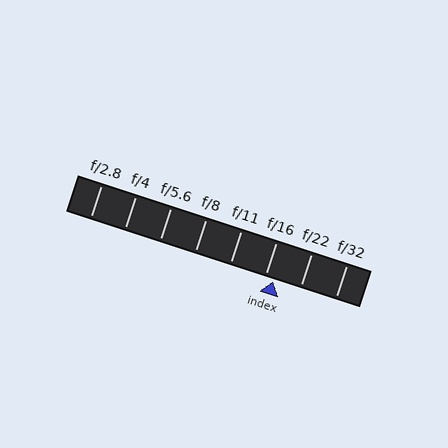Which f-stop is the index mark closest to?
The index mark is closest to f/16.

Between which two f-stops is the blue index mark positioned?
The index mark is between f/16 and f/22.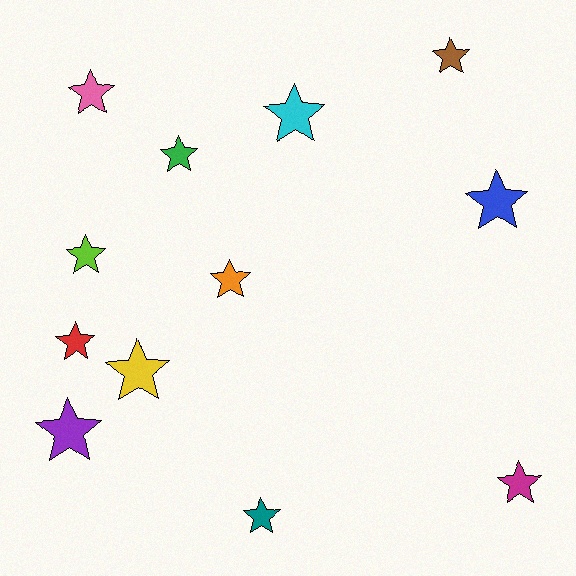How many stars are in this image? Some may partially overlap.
There are 12 stars.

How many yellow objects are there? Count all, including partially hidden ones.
There is 1 yellow object.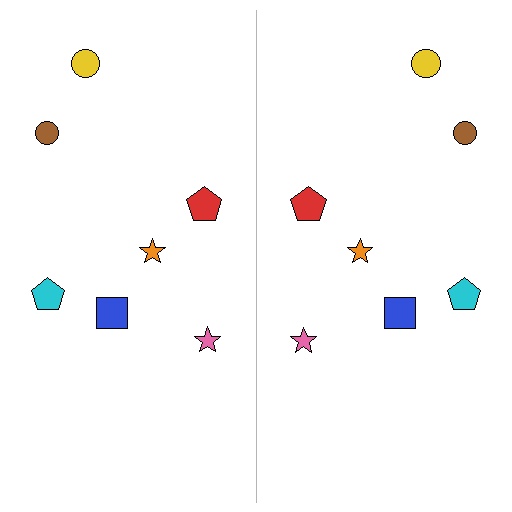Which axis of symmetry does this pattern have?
The pattern has a vertical axis of symmetry running through the center of the image.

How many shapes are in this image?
There are 14 shapes in this image.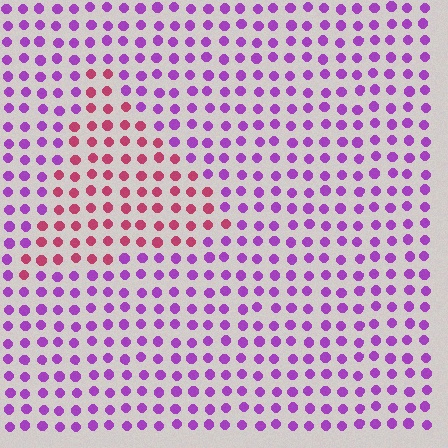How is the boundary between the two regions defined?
The boundary is defined purely by a slight shift in hue (about 51 degrees). Spacing, size, and orientation are identical on both sides.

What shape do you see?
I see a triangle.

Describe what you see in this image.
The image is filled with small purple elements in a uniform arrangement. A triangle-shaped region is visible where the elements are tinted to a slightly different hue, forming a subtle color boundary.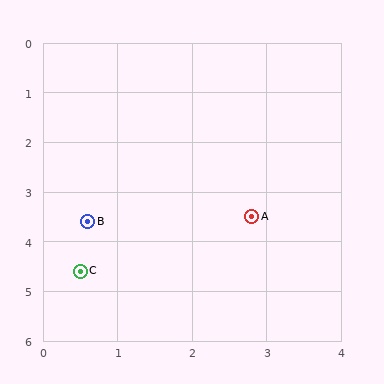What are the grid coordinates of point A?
Point A is at approximately (2.8, 3.5).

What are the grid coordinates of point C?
Point C is at approximately (0.5, 4.6).